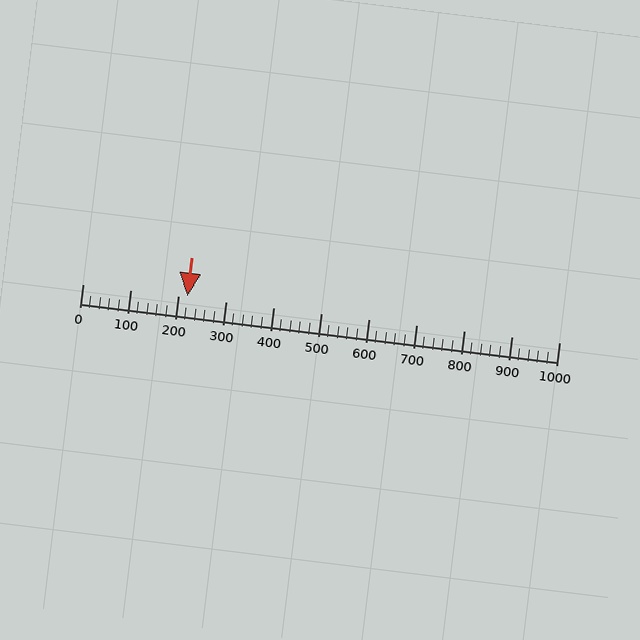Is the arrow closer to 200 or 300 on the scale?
The arrow is closer to 200.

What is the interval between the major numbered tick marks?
The major tick marks are spaced 100 units apart.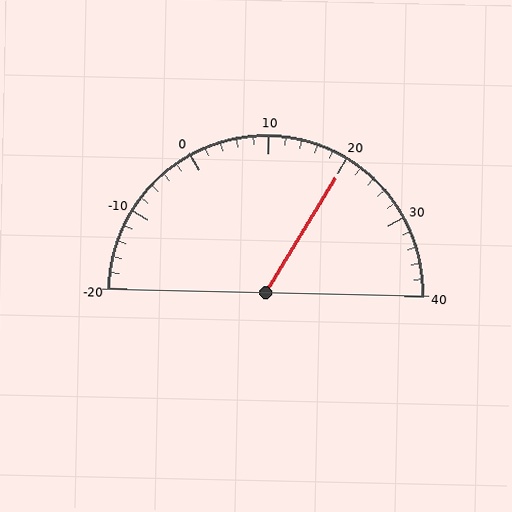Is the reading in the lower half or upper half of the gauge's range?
The reading is in the upper half of the range (-20 to 40).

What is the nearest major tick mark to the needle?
The nearest major tick mark is 20.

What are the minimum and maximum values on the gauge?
The gauge ranges from -20 to 40.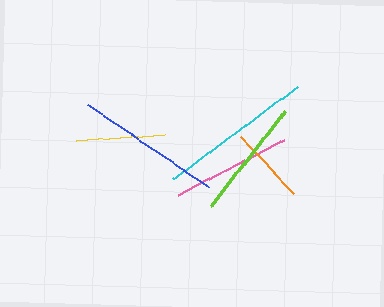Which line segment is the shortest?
The orange line is the shortest at approximately 77 pixels.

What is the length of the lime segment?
The lime segment is approximately 121 pixels long.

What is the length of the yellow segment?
The yellow segment is approximately 89 pixels long.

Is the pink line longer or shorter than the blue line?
The blue line is longer than the pink line.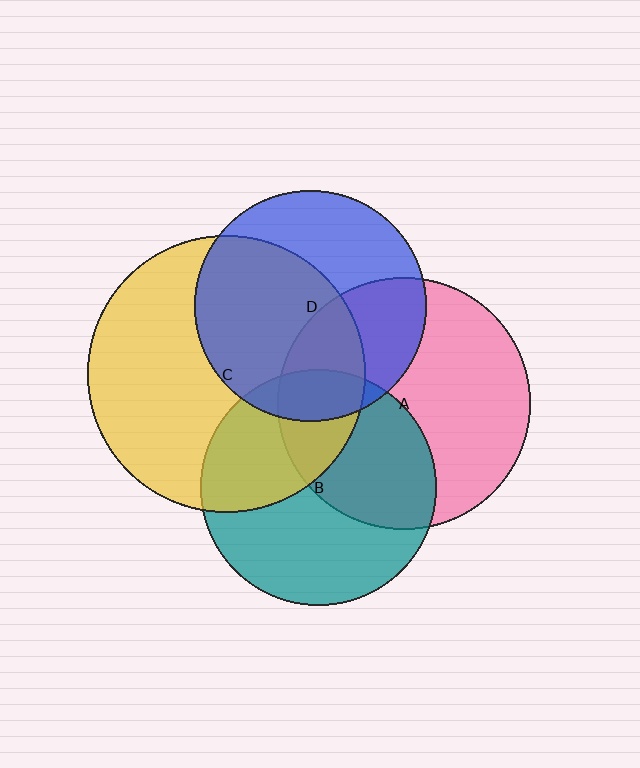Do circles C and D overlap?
Yes.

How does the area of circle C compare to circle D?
Approximately 1.4 times.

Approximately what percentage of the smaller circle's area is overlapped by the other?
Approximately 55%.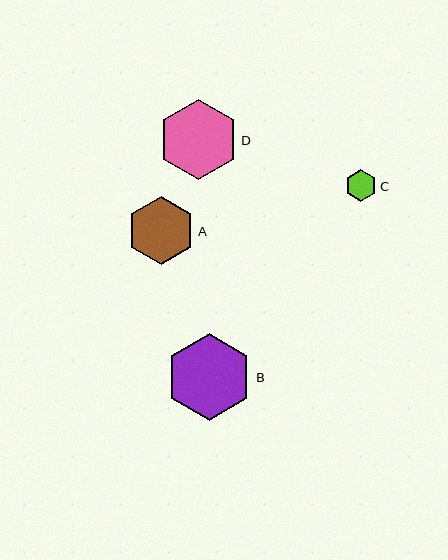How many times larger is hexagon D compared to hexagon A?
Hexagon D is approximately 1.2 times the size of hexagon A.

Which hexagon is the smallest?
Hexagon C is the smallest with a size of approximately 32 pixels.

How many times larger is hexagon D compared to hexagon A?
Hexagon D is approximately 1.2 times the size of hexagon A.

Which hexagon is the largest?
Hexagon B is the largest with a size of approximately 87 pixels.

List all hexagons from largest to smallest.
From largest to smallest: B, D, A, C.